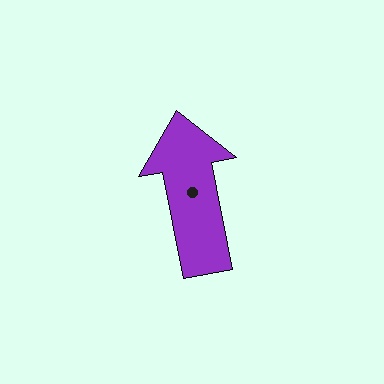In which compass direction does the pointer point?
North.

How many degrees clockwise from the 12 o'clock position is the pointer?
Approximately 349 degrees.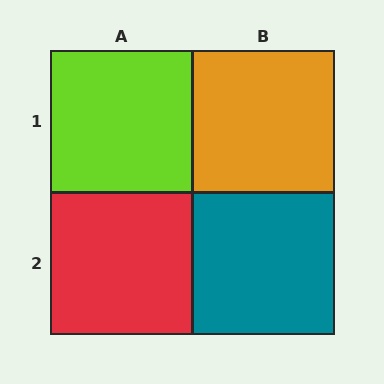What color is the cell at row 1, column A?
Lime.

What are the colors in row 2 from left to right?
Red, teal.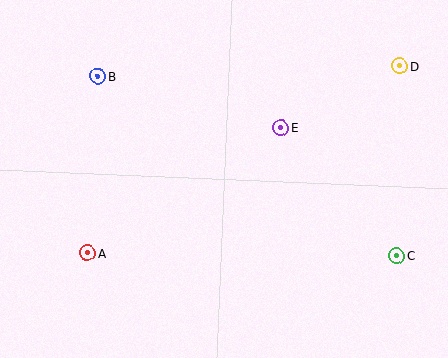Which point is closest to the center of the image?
Point E at (281, 128) is closest to the center.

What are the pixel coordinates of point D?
Point D is at (399, 66).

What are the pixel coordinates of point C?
Point C is at (397, 256).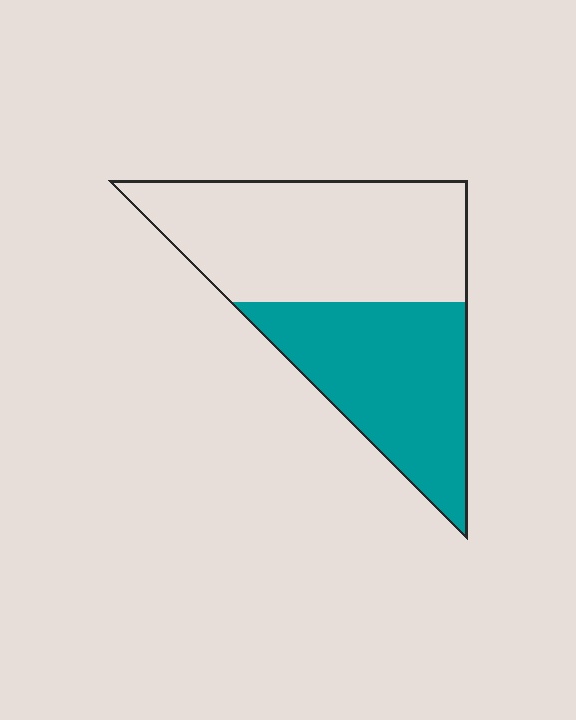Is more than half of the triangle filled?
No.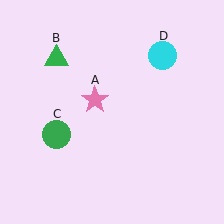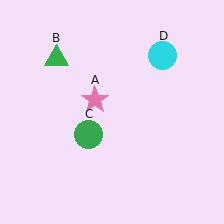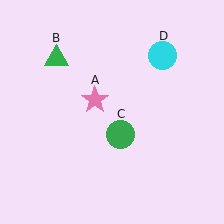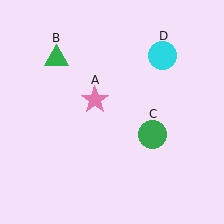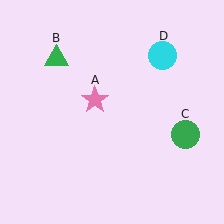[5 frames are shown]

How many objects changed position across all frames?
1 object changed position: green circle (object C).